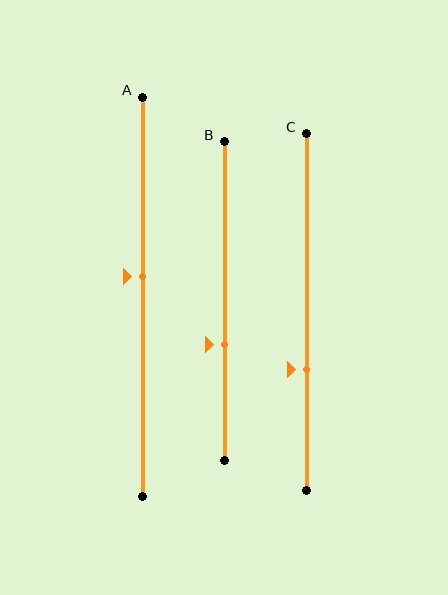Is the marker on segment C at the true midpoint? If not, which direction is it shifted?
No, the marker on segment C is shifted downward by about 16% of the segment length.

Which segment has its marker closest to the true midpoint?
Segment A has its marker closest to the true midpoint.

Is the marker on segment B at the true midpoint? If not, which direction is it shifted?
No, the marker on segment B is shifted downward by about 14% of the segment length.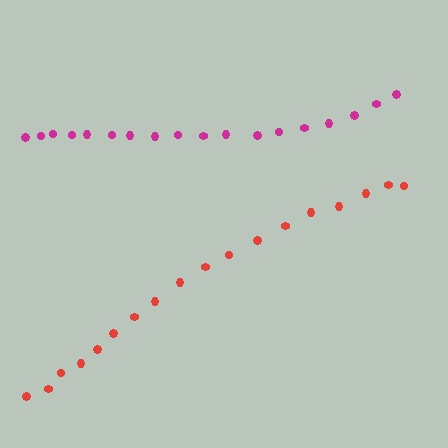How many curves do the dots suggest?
There are 2 distinct paths.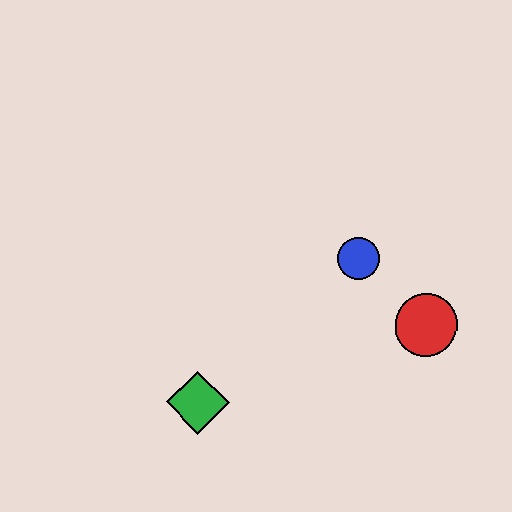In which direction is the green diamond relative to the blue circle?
The green diamond is to the left of the blue circle.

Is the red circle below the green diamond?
No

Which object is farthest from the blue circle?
The green diamond is farthest from the blue circle.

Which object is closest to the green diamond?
The blue circle is closest to the green diamond.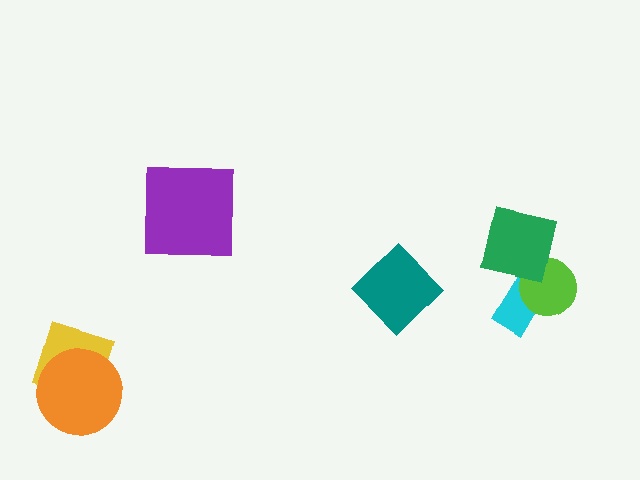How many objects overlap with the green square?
2 objects overlap with the green square.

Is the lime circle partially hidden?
Yes, it is partially covered by another shape.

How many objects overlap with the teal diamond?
0 objects overlap with the teal diamond.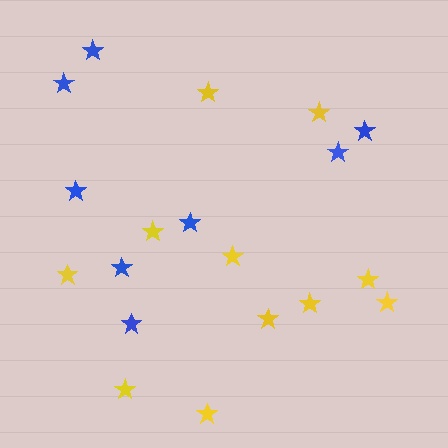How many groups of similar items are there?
There are 2 groups: one group of blue stars (8) and one group of yellow stars (11).